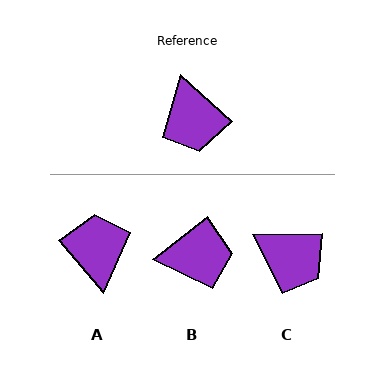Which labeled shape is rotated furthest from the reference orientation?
A, about 173 degrees away.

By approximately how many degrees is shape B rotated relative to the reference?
Approximately 80 degrees counter-clockwise.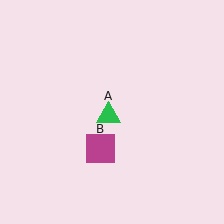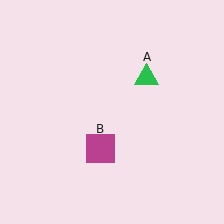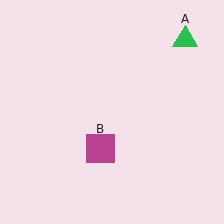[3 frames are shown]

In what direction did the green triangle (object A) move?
The green triangle (object A) moved up and to the right.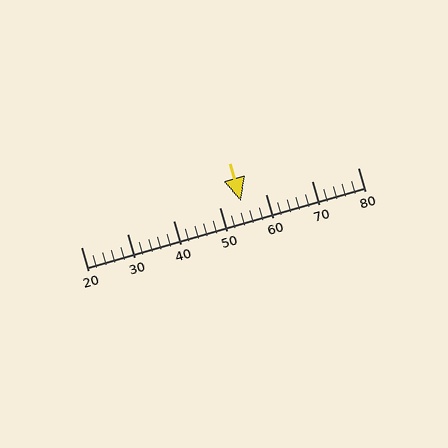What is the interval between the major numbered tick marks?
The major tick marks are spaced 10 units apart.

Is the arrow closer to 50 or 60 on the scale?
The arrow is closer to 50.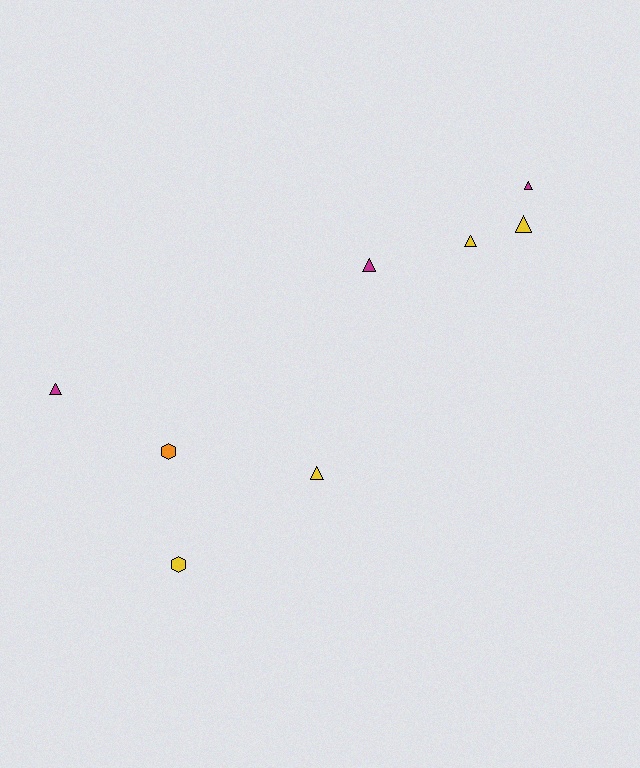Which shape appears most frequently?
Triangle, with 6 objects.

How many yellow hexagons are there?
There is 1 yellow hexagon.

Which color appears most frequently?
Yellow, with 4 objects.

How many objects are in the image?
There are 8 objects.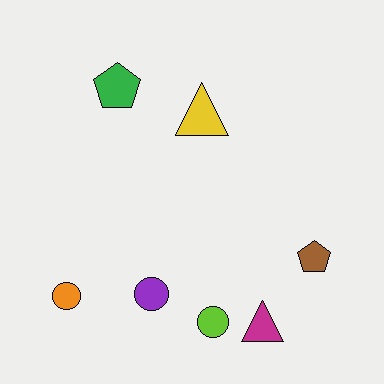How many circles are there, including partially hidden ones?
There are 3 circles.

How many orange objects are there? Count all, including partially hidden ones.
There is 1 orange object.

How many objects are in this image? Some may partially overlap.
There are 7 objects.